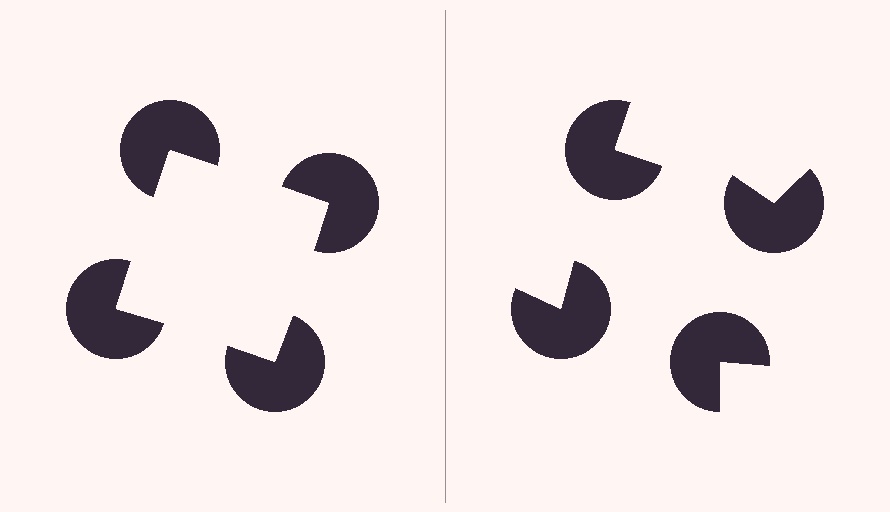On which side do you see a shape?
An illusory square appears on the left side. On the right side the wedge cuts are rotated, so no coherent shape forms.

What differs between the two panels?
The pac-man discs are positioned identically on both sides; only the wedge orientations differ. On the left they align to a square; on the right they are misaligned.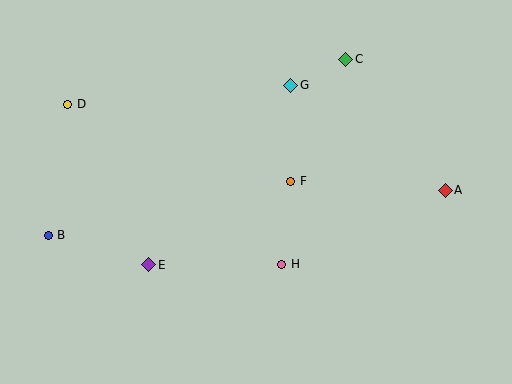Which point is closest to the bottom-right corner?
Point A is closest to the bottom-right corner.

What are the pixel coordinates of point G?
Point G is at (291, 85).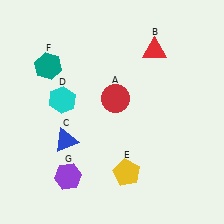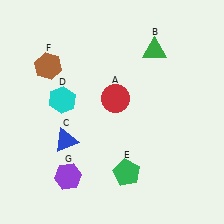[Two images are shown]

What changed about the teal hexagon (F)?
In Image 1, F is teal. In Image 2, it changed to brown.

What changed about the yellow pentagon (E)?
In Image 1, E is yellow. In Image 2, it changed to green.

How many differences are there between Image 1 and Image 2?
There are 3 differences between the two images.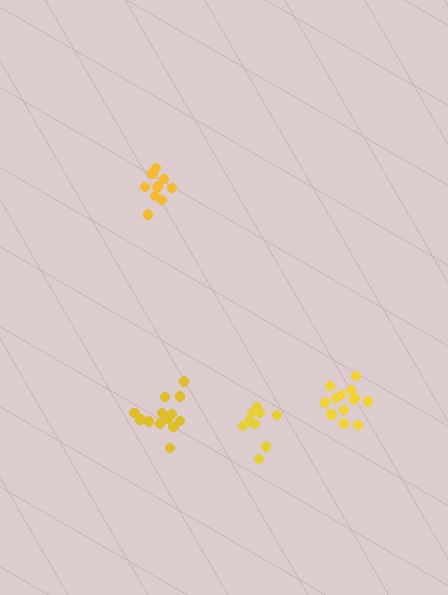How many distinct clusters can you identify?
There are 4 distinct clusters.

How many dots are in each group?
Group 1: 10 dots, Group 2: 13 dots, Group 3: 14 dots, Group 4: 9 dots (46 total).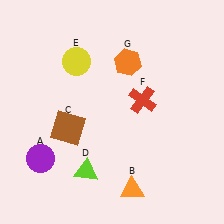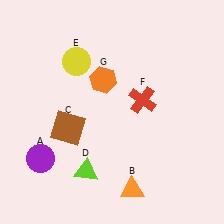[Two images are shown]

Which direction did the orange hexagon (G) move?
The orange hexagon (G) moved left.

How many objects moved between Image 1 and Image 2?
1 object moved between the two images.